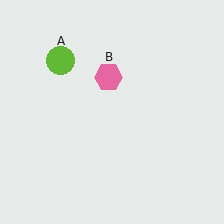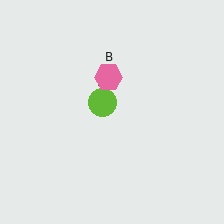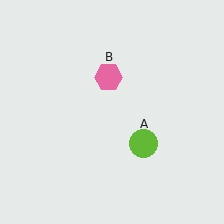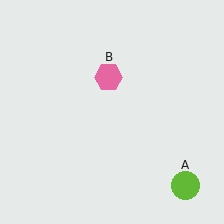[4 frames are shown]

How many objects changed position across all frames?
1 object changed position: lime circle (object A).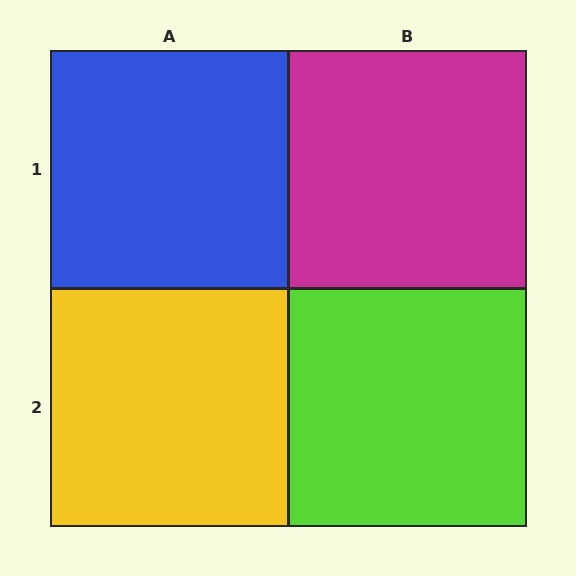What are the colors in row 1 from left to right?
Blue, magenta.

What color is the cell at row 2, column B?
Lime.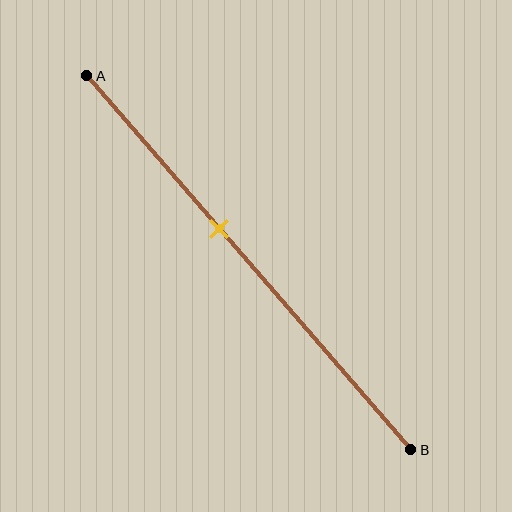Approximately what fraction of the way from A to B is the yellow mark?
The yellow mark is approximately 40% of the way from A to B.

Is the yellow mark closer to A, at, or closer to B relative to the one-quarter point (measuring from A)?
The yellow mark is closer to point B than the one-quarter point of segment AB.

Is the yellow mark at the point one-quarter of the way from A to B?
No, the mark is at about 40% from A, not at the 25% one-quarter point.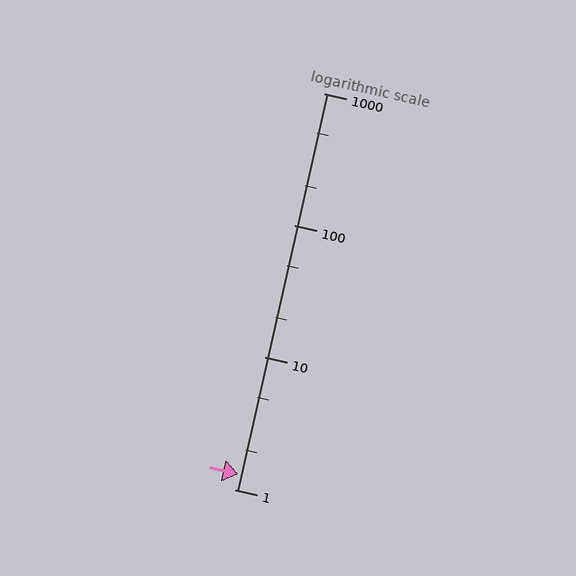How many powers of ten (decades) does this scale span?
The scale spans 3 decades, from 1 to 1000.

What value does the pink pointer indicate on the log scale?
The pointer indicates approximately 1.3.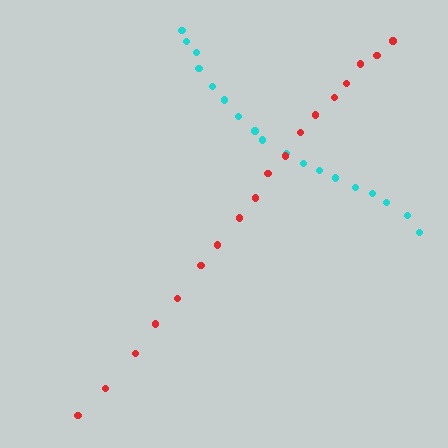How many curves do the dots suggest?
There are 2 distinct paths.